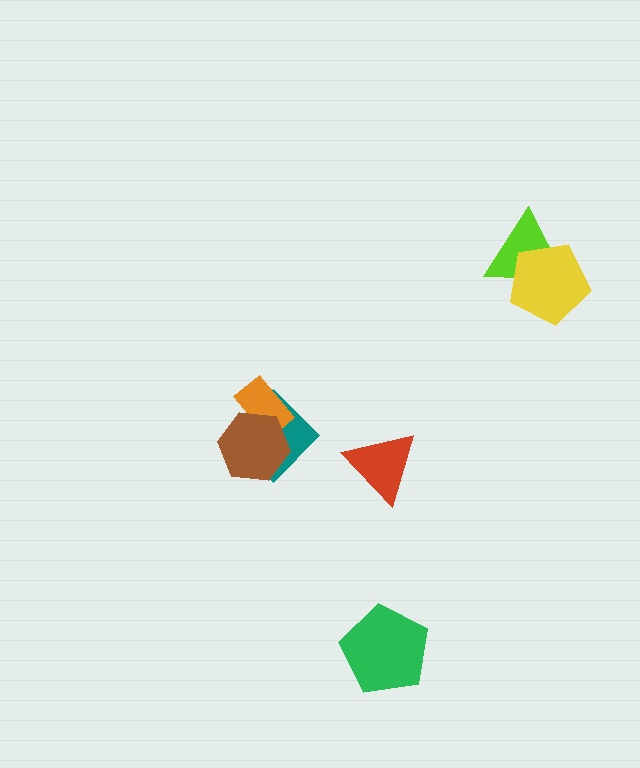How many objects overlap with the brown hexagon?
2 objects overlap with the brown hexagon.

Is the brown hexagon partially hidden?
No, no other shape covers it.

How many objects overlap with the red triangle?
0 objects overlap with the red triangle.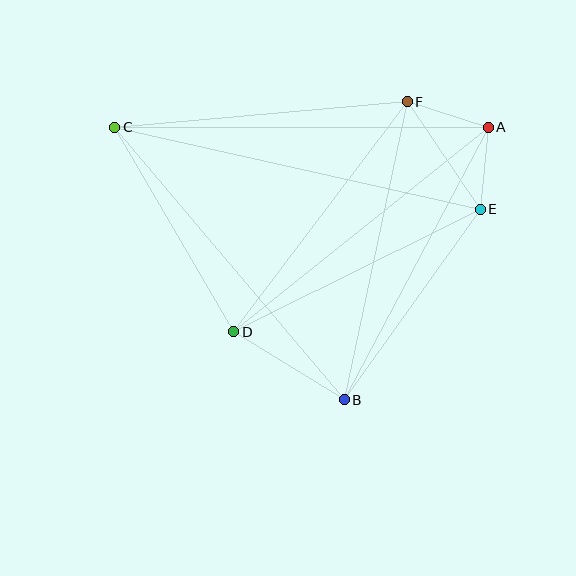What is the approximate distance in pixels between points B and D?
The distance between B and D is approximately 130 pixels.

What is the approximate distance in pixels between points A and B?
The distance between A and B is approximately 308 pixels.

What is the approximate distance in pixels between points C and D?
The distance between C and D is approximately 236 pixels.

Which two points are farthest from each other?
Points C and E are farthest from each other.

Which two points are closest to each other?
Points A and E are closest to each other.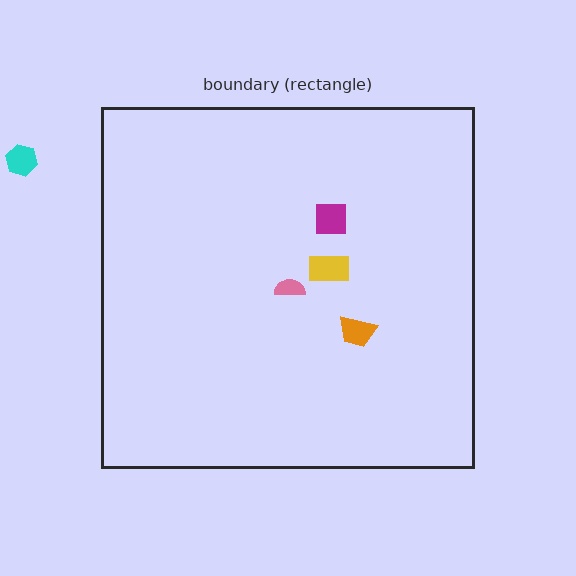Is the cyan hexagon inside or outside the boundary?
Outside.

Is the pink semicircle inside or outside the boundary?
Inside.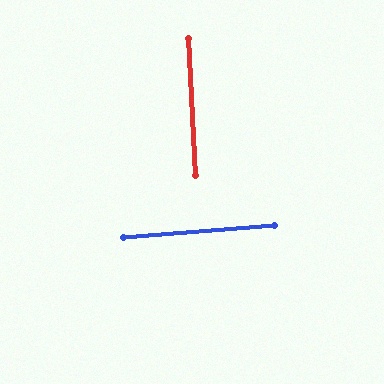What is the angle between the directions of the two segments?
Approximately 89 degrees.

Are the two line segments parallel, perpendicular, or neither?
Perpendicular — they meet at approximately 89°.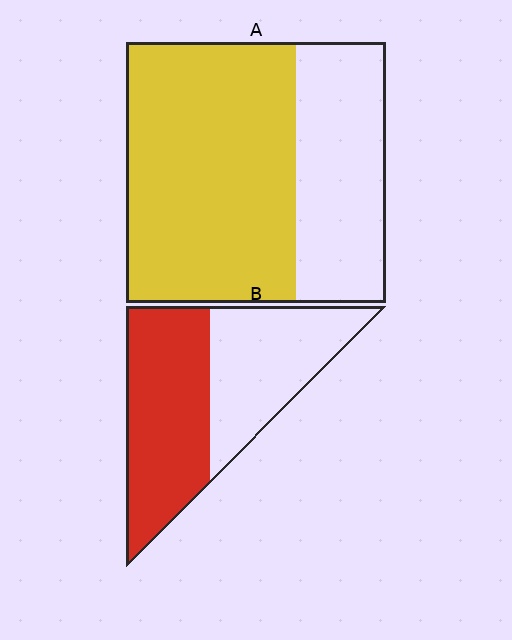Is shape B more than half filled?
Yes.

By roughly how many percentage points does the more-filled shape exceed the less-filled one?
By roughly 10 percentage points (A over B).